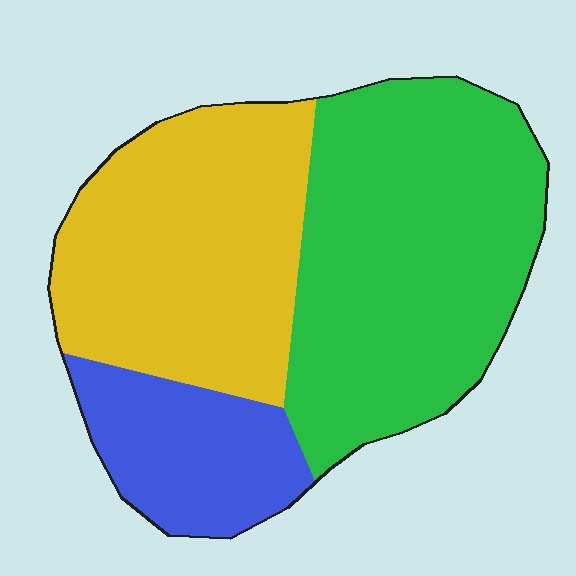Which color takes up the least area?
Blue, at roughly 15%.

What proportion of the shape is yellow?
Yellow takes up about three eighths (3/8) of the shape.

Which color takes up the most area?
Green, at roughly 45%.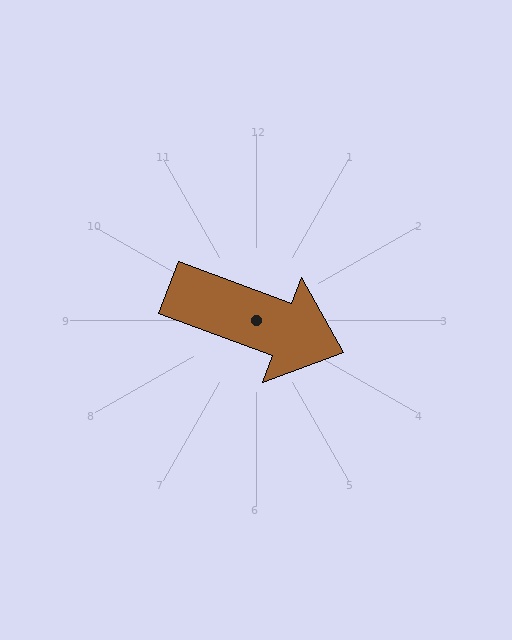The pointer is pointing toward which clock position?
Roughly 4 o'clock.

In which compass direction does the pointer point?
East.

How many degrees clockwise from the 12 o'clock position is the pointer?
Approximately 110 degrees.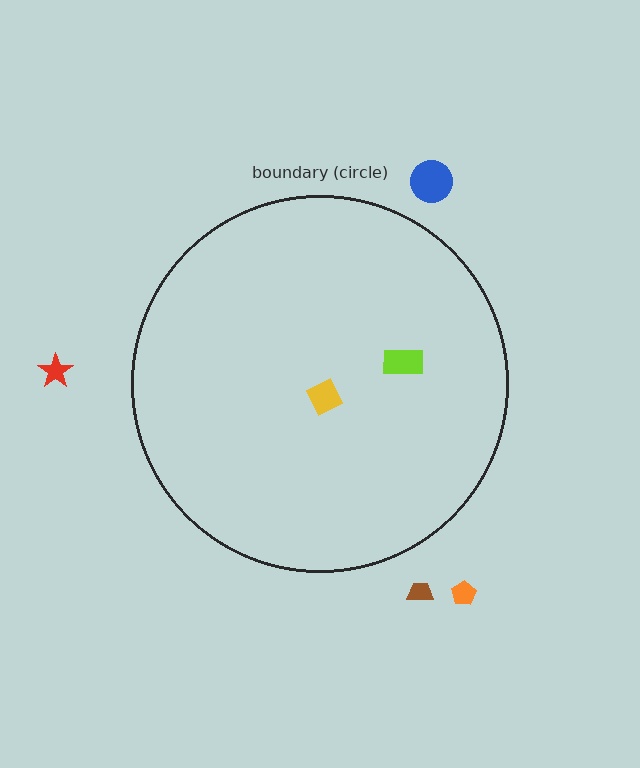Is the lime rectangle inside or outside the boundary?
Inside.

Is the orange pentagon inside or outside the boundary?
Outside.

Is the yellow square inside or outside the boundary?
Inside.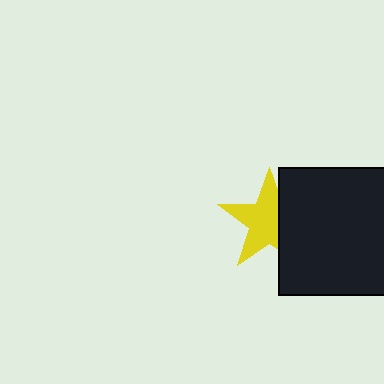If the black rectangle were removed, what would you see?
You would see the complete yellow star.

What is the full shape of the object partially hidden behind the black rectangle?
The partially hidden object is a yellow star.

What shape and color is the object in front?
The object in front is a black rectangle.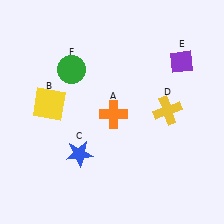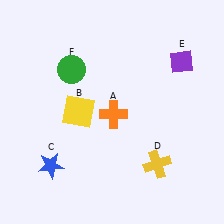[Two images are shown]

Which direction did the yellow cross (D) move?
The yellow cross (D) moved down.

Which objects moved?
The objects that moved are: the yellow square (B), the blue star (C), the yellow cross (D).